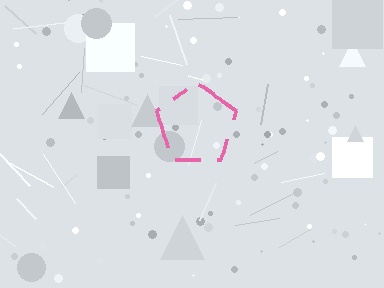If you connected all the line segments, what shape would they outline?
They would outline a pentagon.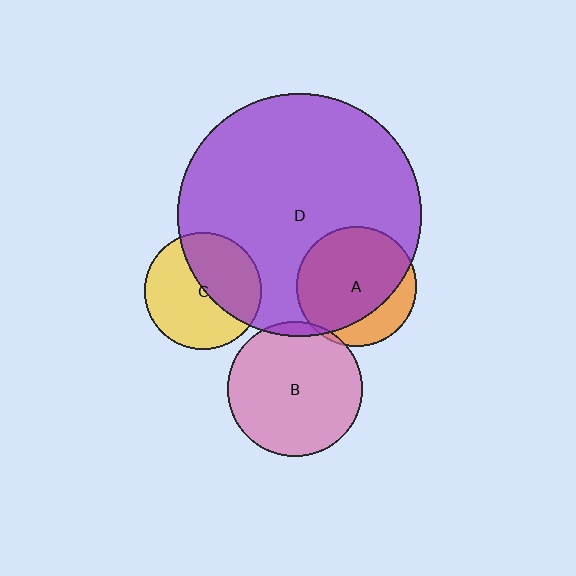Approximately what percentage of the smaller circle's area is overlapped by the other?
Approximately 45%.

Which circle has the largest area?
Circle D (purple).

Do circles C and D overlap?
Yes.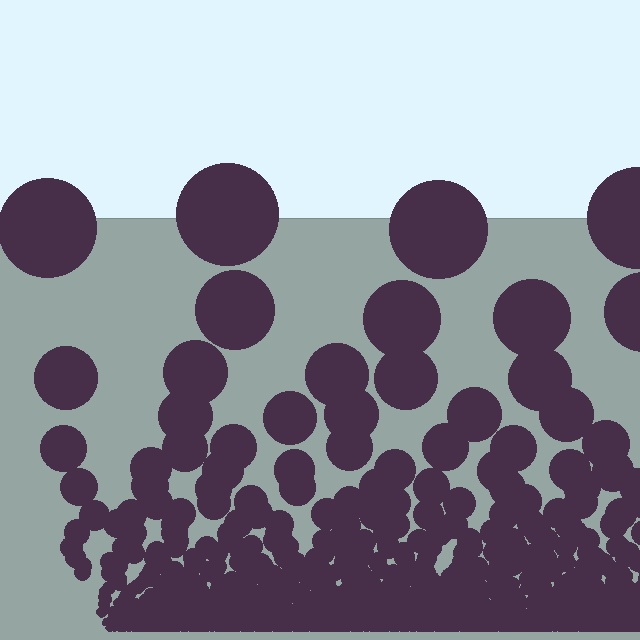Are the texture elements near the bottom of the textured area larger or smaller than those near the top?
Smaller. The gradient is inverted — elements near the bottom are smaller and denser.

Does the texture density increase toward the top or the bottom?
Density increases toward the bottom.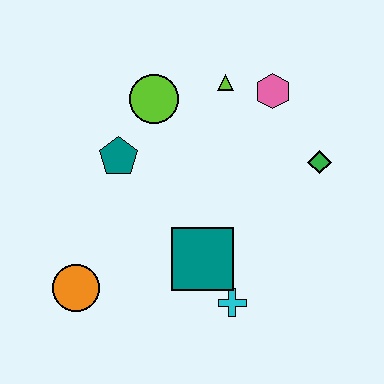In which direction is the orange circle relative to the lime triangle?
The orange circle is below the lime triangle.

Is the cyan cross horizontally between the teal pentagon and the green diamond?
Yes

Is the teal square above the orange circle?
Yes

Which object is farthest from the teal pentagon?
The green diamond is farthest from the teal pentagon.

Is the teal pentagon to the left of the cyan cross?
Yes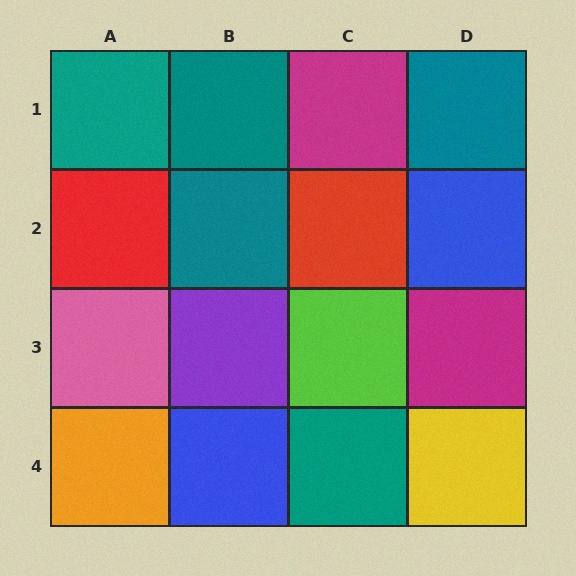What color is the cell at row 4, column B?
Blue.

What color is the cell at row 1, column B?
Teal.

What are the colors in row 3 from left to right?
Pink, purple, lime, magenta.